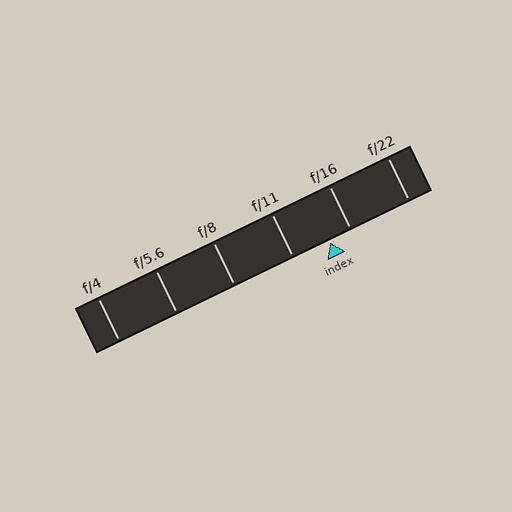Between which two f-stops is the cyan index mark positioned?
The index mark is between f/11 and f/16.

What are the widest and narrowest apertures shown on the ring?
The widest aperture shown is f/4 and the narrowest is f/22.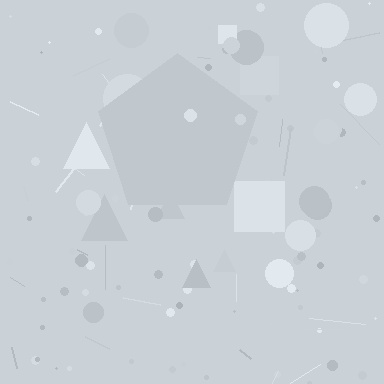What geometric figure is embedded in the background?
A pentagon is embedded in the background.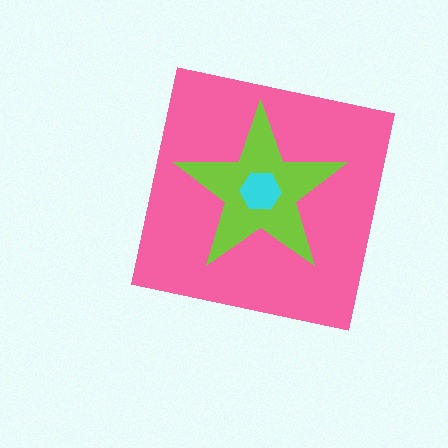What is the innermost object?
The cyan hexagon.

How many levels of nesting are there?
3.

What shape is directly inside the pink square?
The lime star.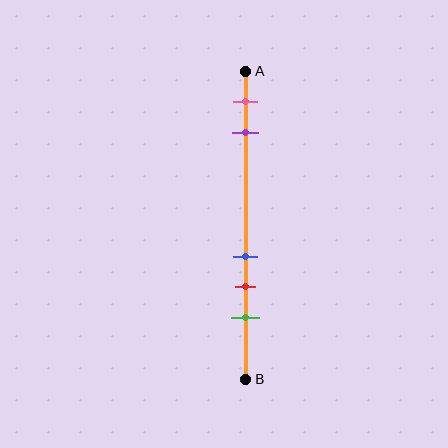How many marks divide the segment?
There are 5 marks dividing the segment.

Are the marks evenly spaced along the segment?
No, the marks are not evenly spaced.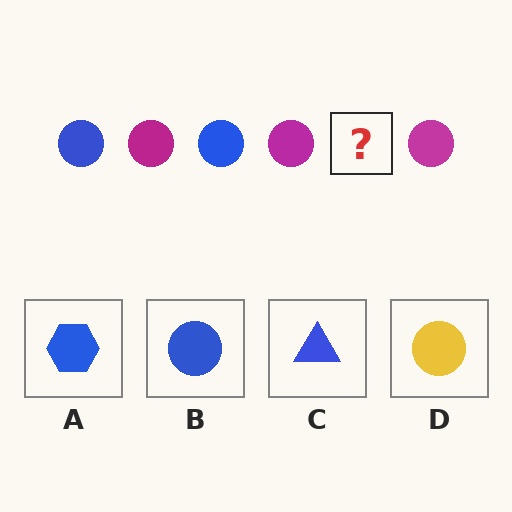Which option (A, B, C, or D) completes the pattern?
B.